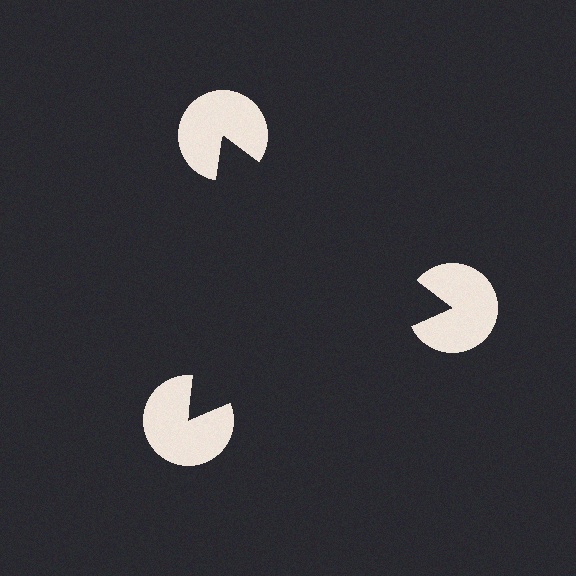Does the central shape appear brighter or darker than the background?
It typically appears slightly darker than the background, even though no actual brightness change is drawn.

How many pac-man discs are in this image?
There are 3 — one at each vertex of the illusory triangle.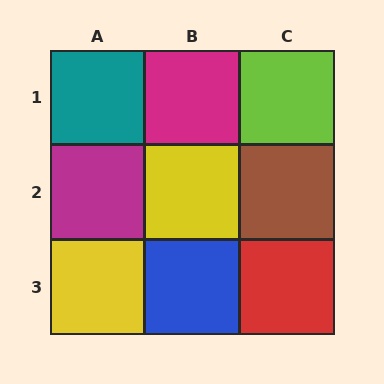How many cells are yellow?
2 cells are yellow.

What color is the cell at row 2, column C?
Brown.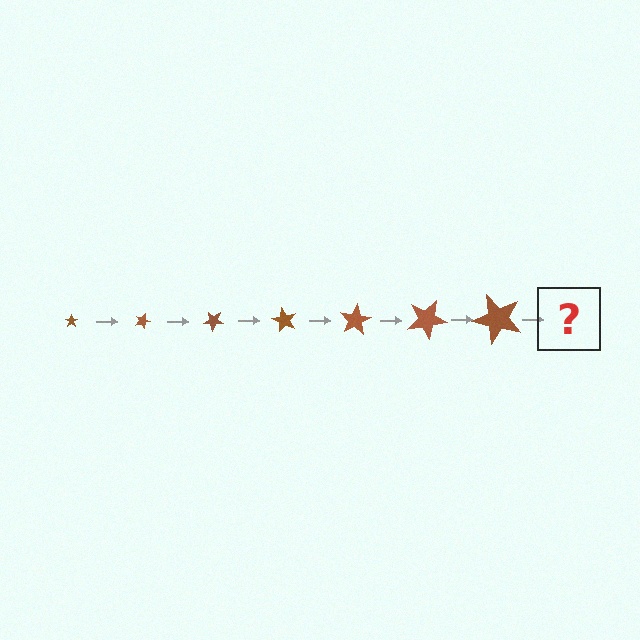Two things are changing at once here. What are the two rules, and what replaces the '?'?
The two rules are that the star grows larger each step and it rotates 20 degrees each step. The '?' should be a star, larger than the previous one and rotated 140 degrees from the start.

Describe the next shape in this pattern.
It should be a star, larger than the previous one and rotated 140 degrees from the start.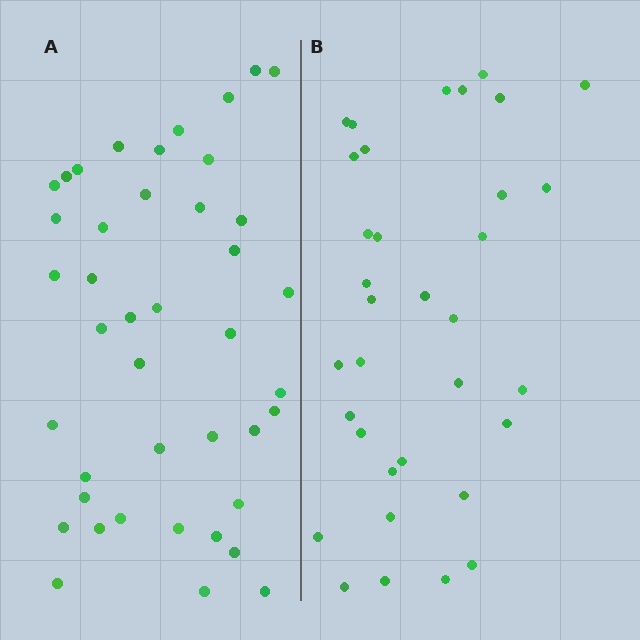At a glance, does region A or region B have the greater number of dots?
Region A (the left region) has more dots.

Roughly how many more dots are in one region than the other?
Region A has roughly 8 or so more dots than region B.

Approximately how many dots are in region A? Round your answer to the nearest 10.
About 40 dots. (The exact count is 42, which rounds to 40.)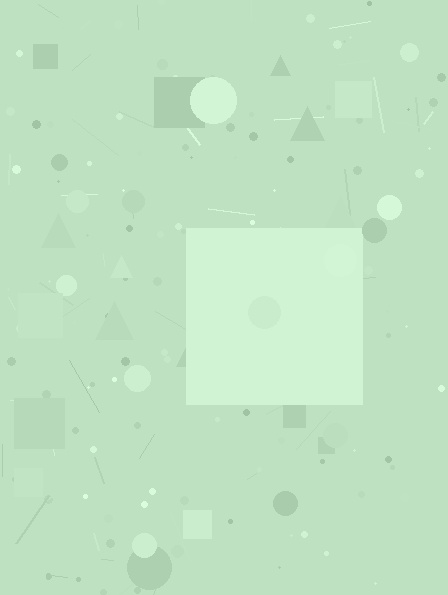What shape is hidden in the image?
A square is hidden in the image.